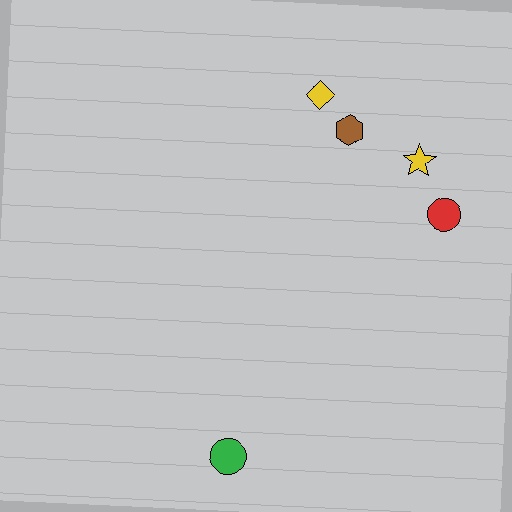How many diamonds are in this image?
There is 1 diamond.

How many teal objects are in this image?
There are no teal objects.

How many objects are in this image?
There are 5 objects.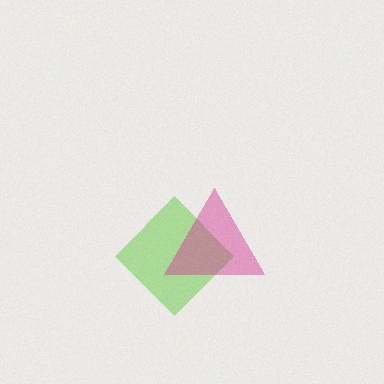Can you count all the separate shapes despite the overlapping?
Yes, there are 2 separate shapes.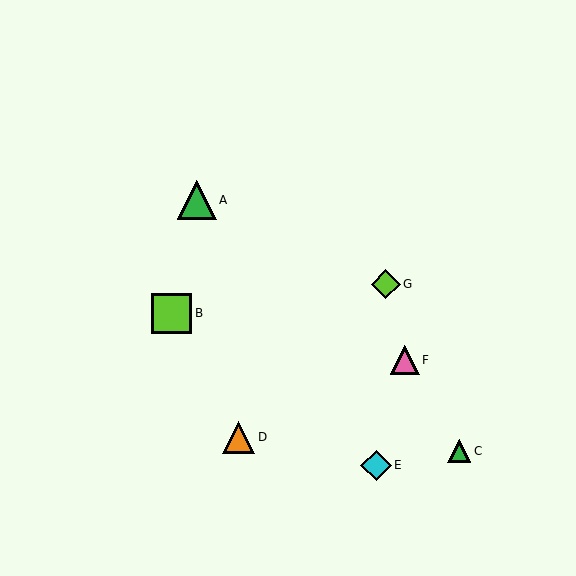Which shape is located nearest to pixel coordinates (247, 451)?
The orange triangle (labeled D) at (239, 437) is nearest to that location.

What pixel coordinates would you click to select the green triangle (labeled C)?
Click at (459, 451) to select the green triangle C.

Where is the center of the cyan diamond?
The center of the cyan diamond is at (376, 465).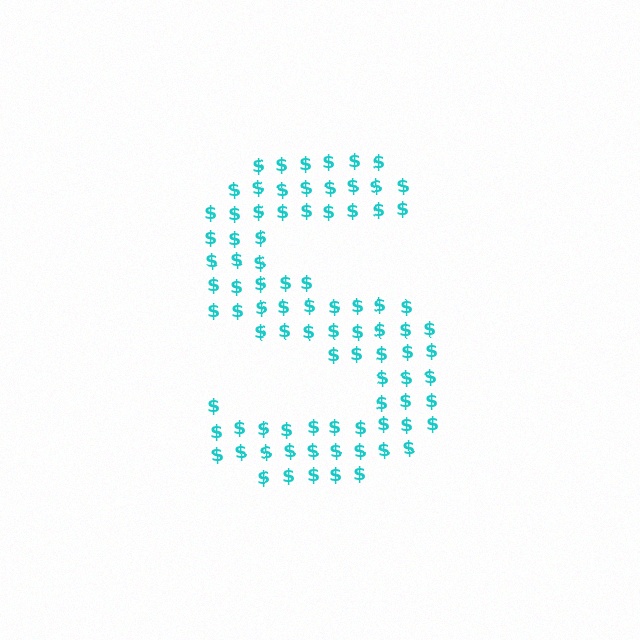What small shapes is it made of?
It is made of small dollar signs.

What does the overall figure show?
The overall figure shows the letter S.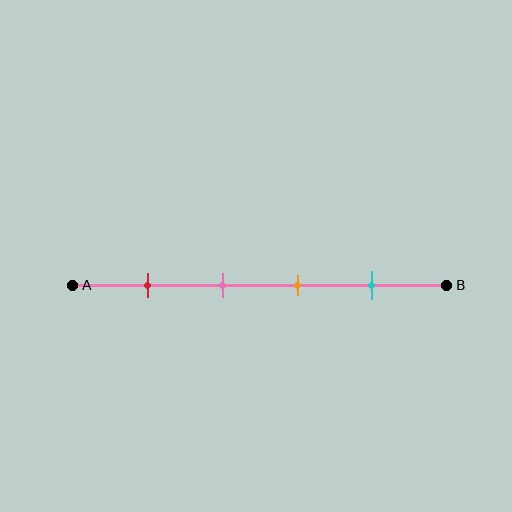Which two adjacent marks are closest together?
The pink and orange marks are the closest adjacent pair.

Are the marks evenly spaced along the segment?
Yes, the marks are approximately evenly spaced.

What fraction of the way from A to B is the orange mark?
The orange mark is approximately 60% (0.6) of the way from A to B.